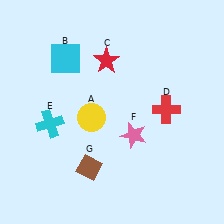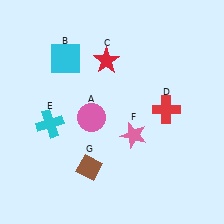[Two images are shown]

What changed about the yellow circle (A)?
In Image 1, A is yellow. In Image 2, it changed to pink.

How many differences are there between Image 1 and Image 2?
There is 1 difference between the two images.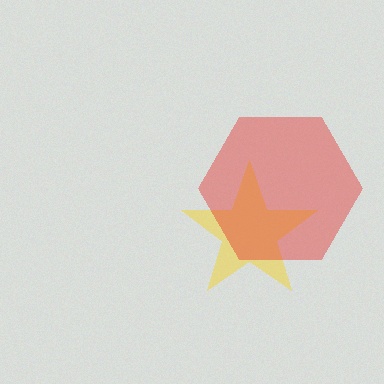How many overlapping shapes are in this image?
There are 2 overlapping shapes in the image.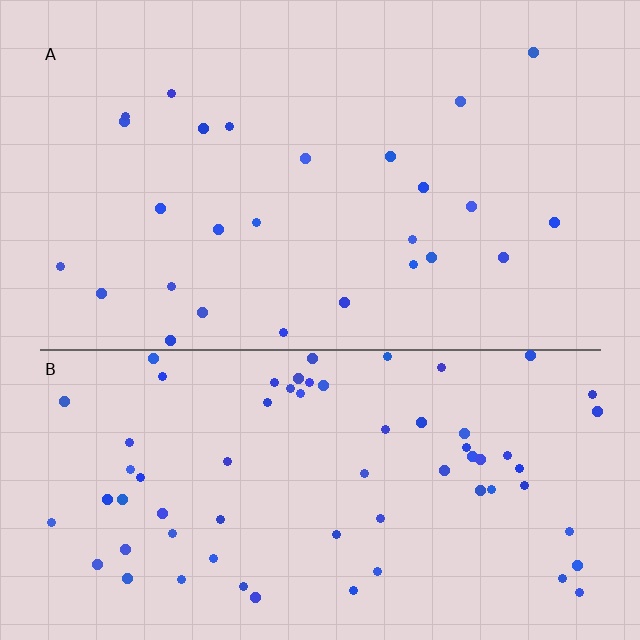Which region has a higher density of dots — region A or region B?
B (the bottom).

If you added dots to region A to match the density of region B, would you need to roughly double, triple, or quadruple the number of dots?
Approximately triple.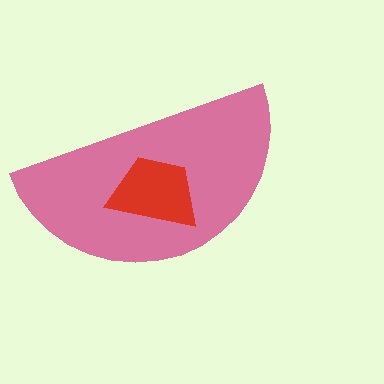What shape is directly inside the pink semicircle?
The red trapezoid.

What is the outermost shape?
The pink semicircle.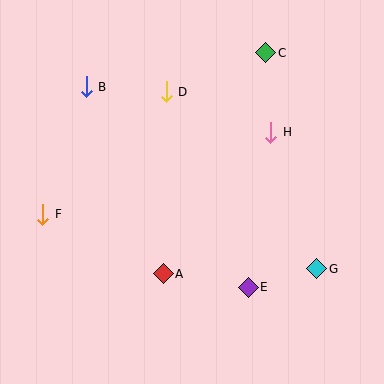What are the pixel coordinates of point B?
Point B is at (86, 87).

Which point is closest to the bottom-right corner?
Point G is closest to the bottom-right corner.